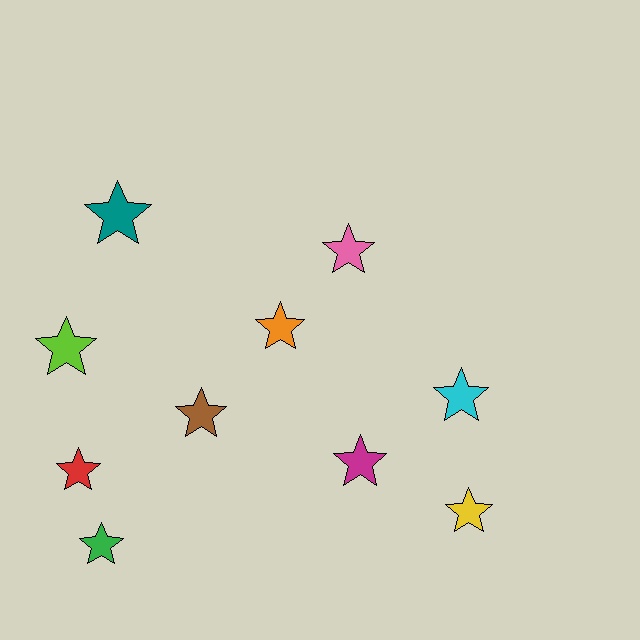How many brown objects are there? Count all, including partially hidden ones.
There is 1 brown object.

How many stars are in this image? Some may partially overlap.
There are 10 stars.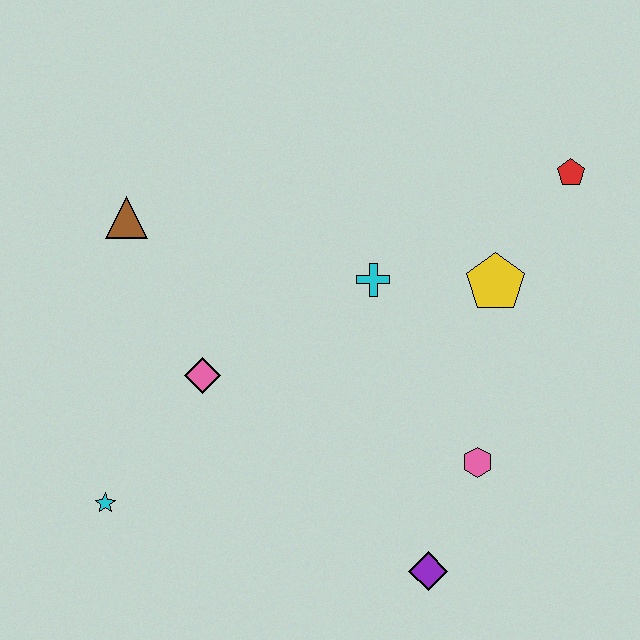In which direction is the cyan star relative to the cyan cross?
The cyan star is to the left of the cyan cross.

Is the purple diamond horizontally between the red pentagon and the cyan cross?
Yes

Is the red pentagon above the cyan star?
Yes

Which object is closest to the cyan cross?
The yellow pentagon is closest to the cyan cross.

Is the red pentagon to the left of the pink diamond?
No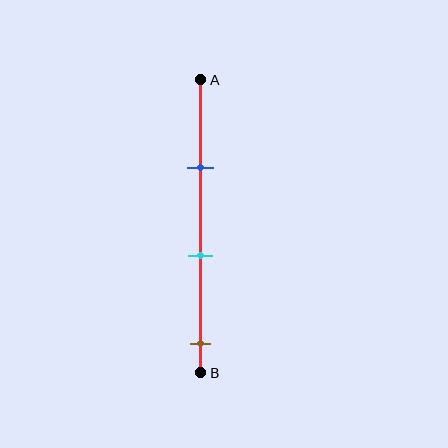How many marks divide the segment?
There are 3 marks dividing the segment.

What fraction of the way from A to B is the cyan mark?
The cyan mark is approximately 60% (0.6) of the way from A to B.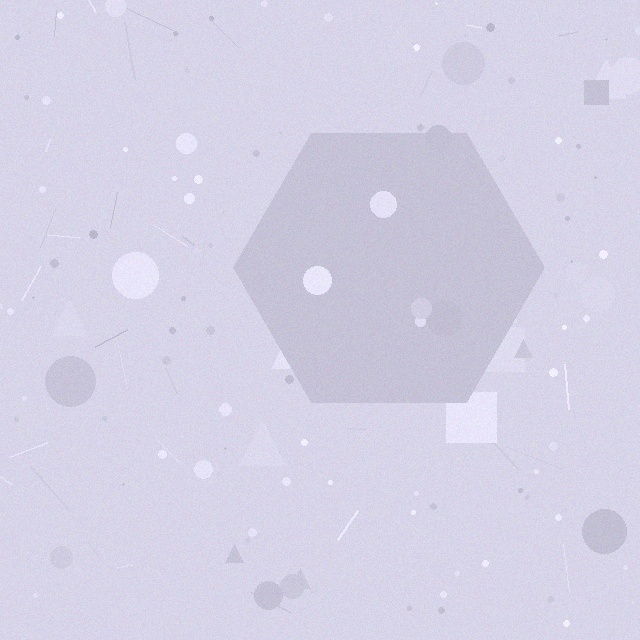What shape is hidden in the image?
A hexagon is hidden in the image.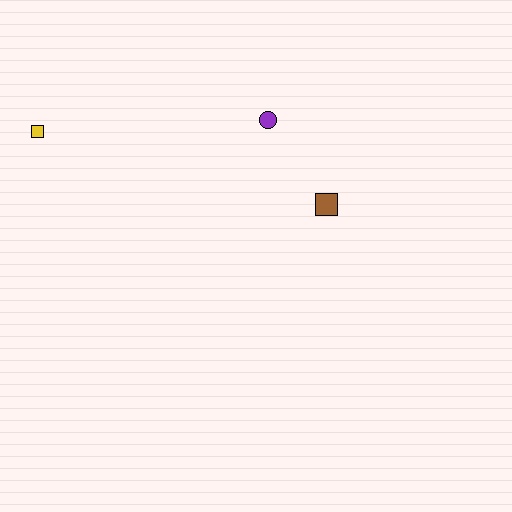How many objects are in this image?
There are 3 objects.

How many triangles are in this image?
There are no triangles.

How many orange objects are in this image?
There are no orange objects.